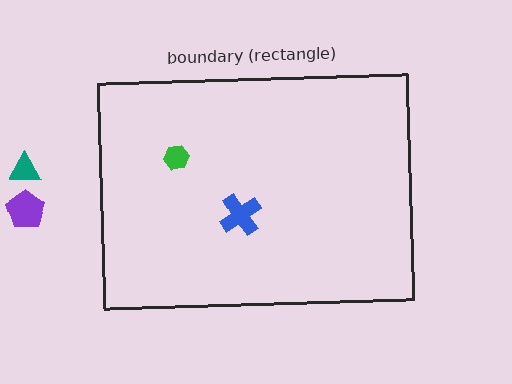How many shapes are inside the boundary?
2 inside, 2 outside.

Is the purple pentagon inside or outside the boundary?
Outside.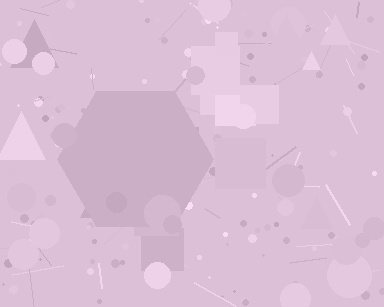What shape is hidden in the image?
A hexagon is hidden in the image.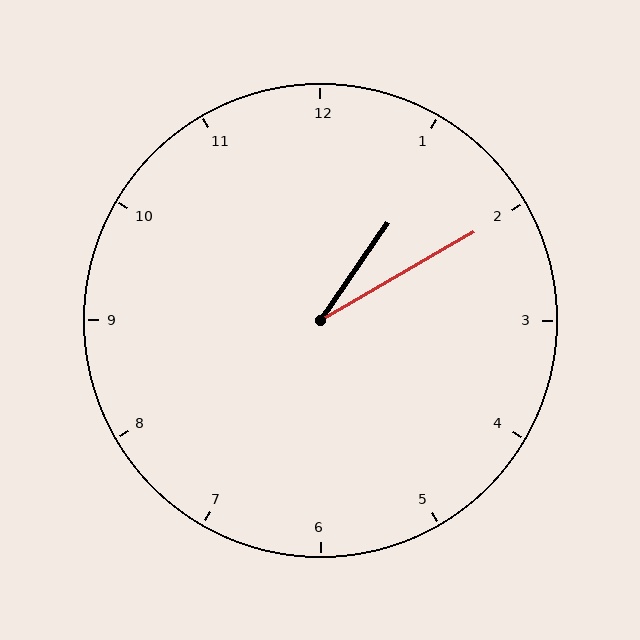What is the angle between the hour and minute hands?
Approximately 25 degrees.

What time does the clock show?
1:10.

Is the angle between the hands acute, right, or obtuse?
It is acute.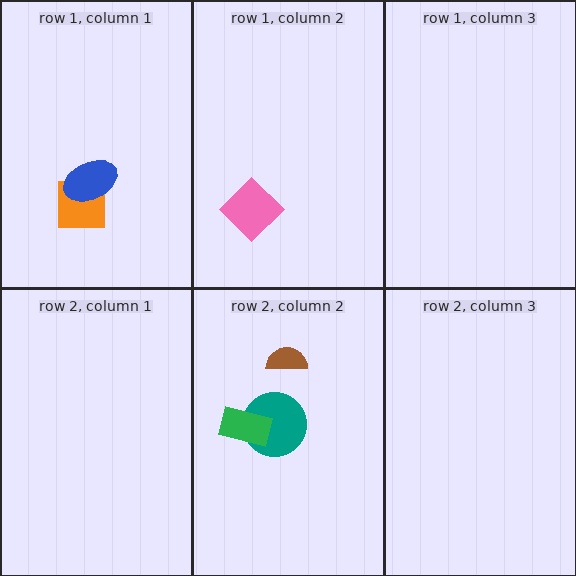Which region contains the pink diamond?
The row 1, column 2 region.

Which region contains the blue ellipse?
The row 1, column 1 region.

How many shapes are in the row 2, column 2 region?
3.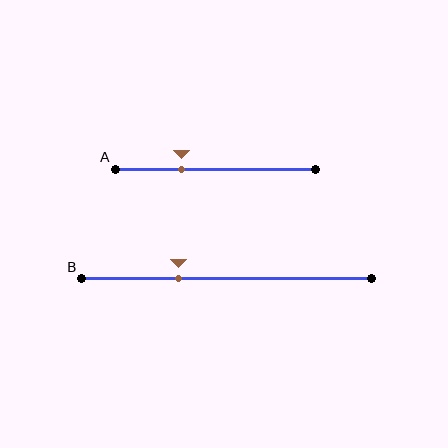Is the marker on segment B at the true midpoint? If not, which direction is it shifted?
No, the marker on segment B is shifted to the left by about 17% of the segment length.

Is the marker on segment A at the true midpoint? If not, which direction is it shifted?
No, the marker on segment A is shifted to the left by about 17% of the segment length.